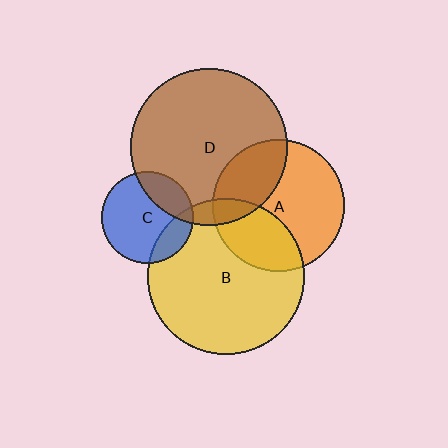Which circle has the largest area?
Circle D (brown).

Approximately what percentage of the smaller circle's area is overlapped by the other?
Approximately 25%.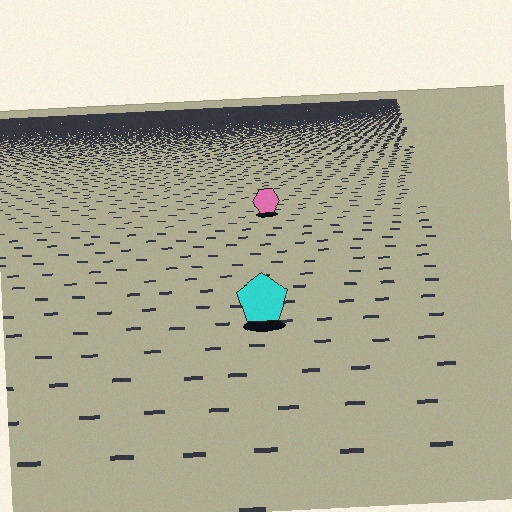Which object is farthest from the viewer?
The pink hexagon is farthest from the viewer. It appears smaller and the ground texture around it is denser.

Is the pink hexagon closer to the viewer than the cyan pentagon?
No. The cyan pentagon is closer — you can tell from the texture gradient: the ground texture is coarser near it.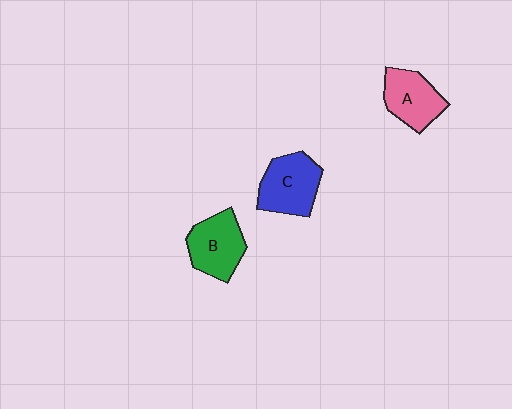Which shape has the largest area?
Shape C (blue).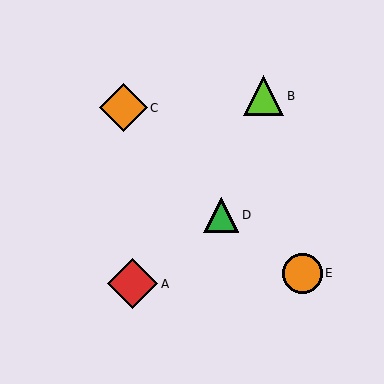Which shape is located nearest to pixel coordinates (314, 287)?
The orange circle (labeled E) at (302, 273) is nearest to that location.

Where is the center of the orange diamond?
The center of the orange diamond is at (123, 108).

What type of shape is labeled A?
Shape A is a red diamond.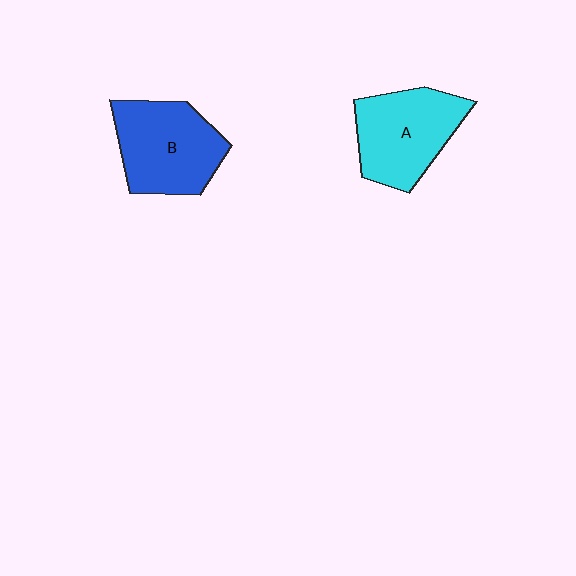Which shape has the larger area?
Shape B (blue).